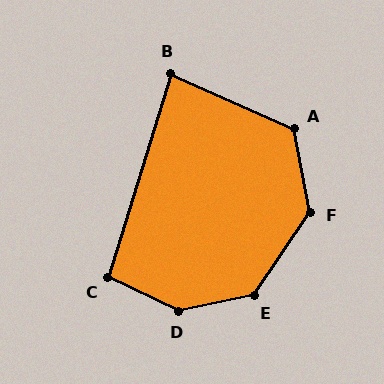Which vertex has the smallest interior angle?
B, at approximately 83 degrees.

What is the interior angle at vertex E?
Approximately 137 degrees (obtuse).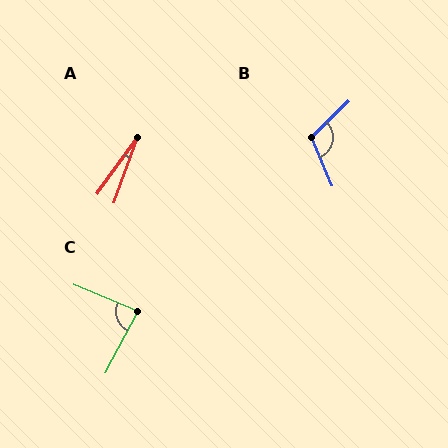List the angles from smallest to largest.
A (15°), C (85°), B (111°).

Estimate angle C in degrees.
Approximately 85 degrees.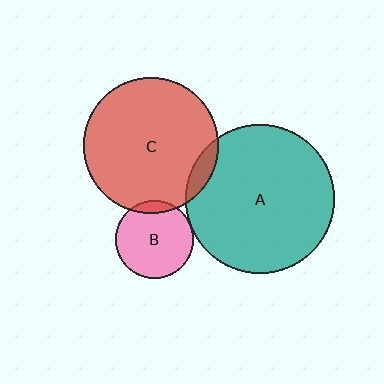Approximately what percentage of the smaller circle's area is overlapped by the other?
Approximately 10%.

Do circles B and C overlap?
Yes.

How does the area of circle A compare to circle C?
Approximately 1.2 times.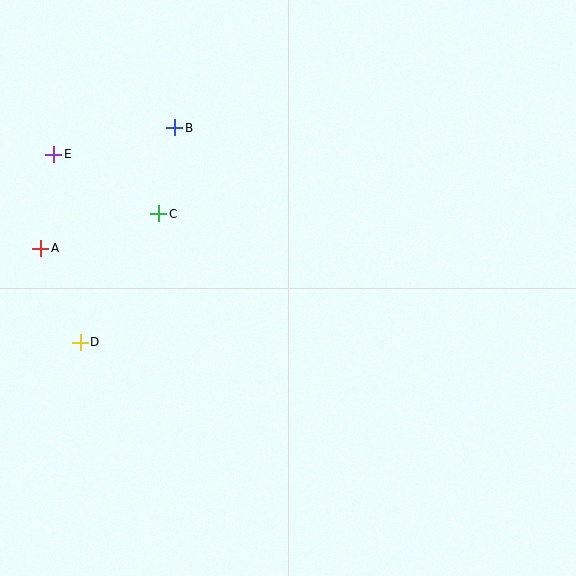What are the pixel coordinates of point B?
Point B is at (175, 128).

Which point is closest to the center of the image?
Point C at (159, 214) is closest to the center.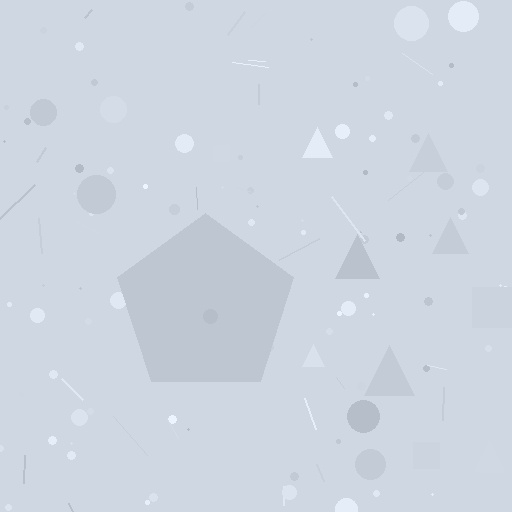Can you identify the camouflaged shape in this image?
The camouflaged shape is a pentagon.